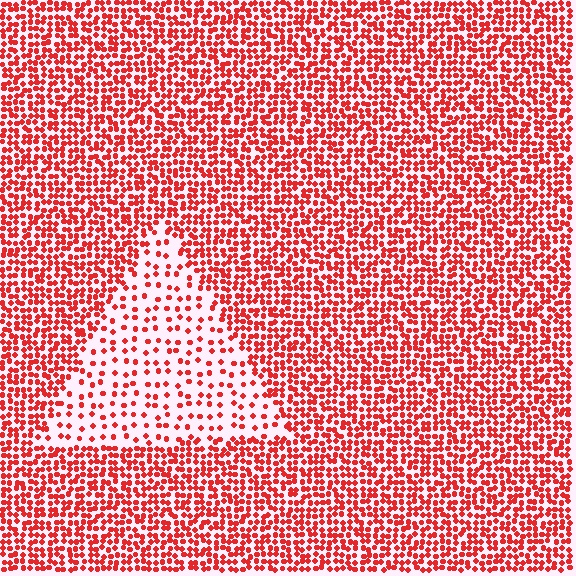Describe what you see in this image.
The image contains small red elements arranged at two different densities. A triangle-shaped region is visible where the elements are less densely packed than the surrounding area.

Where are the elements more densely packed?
The elements are more densely packed outside the triangle boundary.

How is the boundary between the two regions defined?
The boundary is defined by a change in element density (approximately 2.6x ratio). All elements are the same color, size, and shape.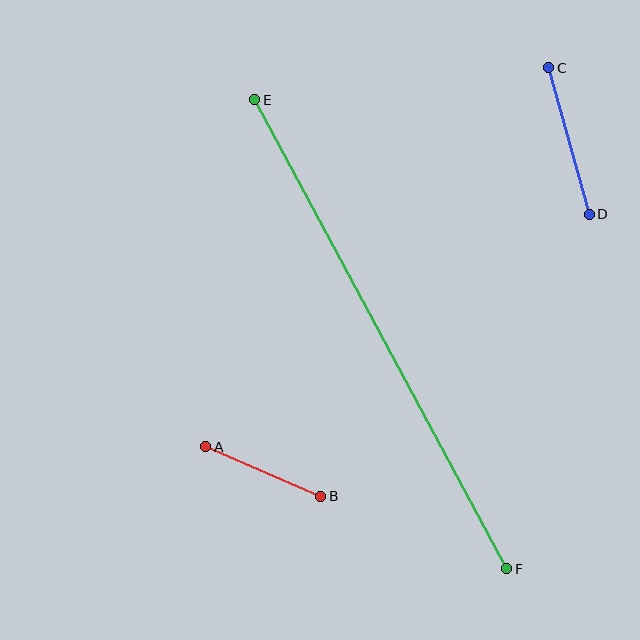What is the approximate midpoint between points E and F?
The midpoint is at approximately (381, 334) pixels.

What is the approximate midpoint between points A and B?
The midpoint is at approximately (263, 472) pixels.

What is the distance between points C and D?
The distance is approximately 152 pixels.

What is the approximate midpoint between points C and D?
The midpoint is at approximately (569, 141) pixels.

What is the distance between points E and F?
The distance is approximately 533 pixels.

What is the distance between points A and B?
The distance is approximately 125 pixels.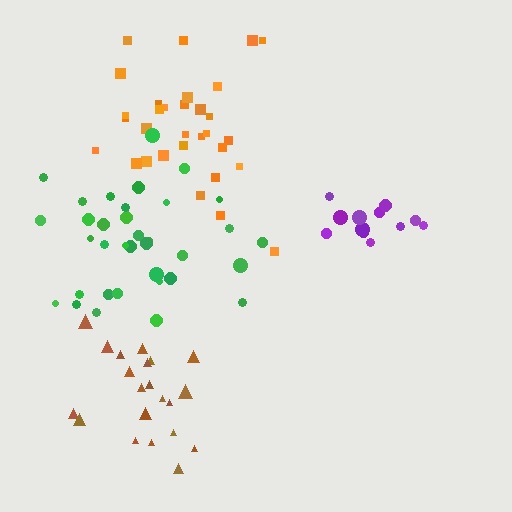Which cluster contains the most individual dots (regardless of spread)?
Green (35).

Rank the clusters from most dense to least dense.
purple, brown, orange, green.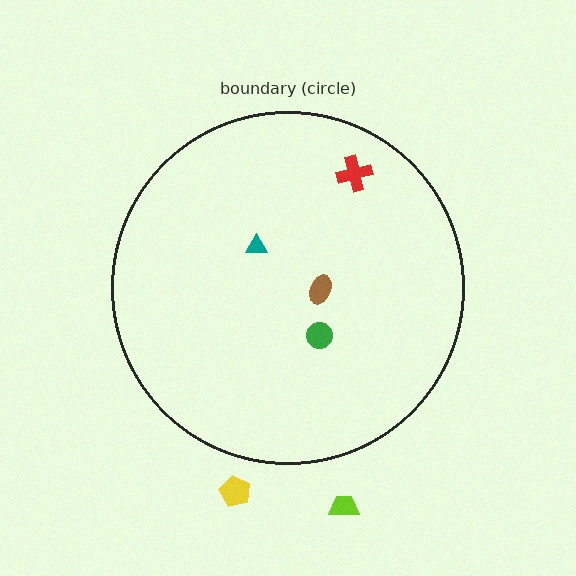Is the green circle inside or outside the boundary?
Inside.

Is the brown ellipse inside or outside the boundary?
Inside.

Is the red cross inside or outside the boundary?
Inside.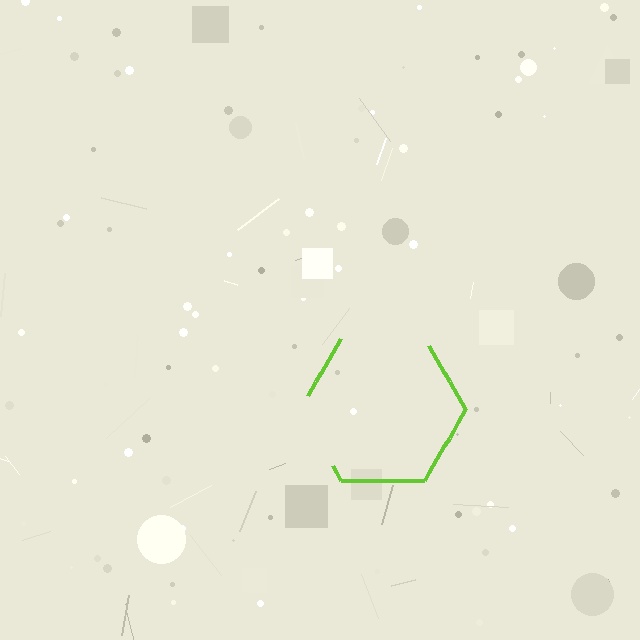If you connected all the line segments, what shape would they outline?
They would outline a hexagon.